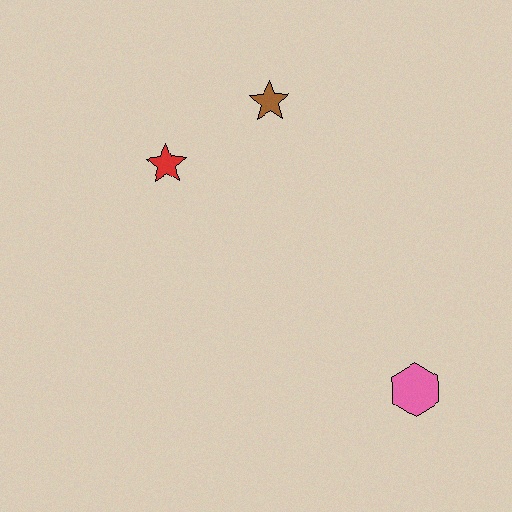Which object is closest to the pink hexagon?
The brown star is closest to the pink hexagon.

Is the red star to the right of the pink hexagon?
No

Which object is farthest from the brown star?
The pink hexagon is farthest from the brown star.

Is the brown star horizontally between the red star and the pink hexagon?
Yes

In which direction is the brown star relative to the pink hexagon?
The brown star is above the pink hexagon.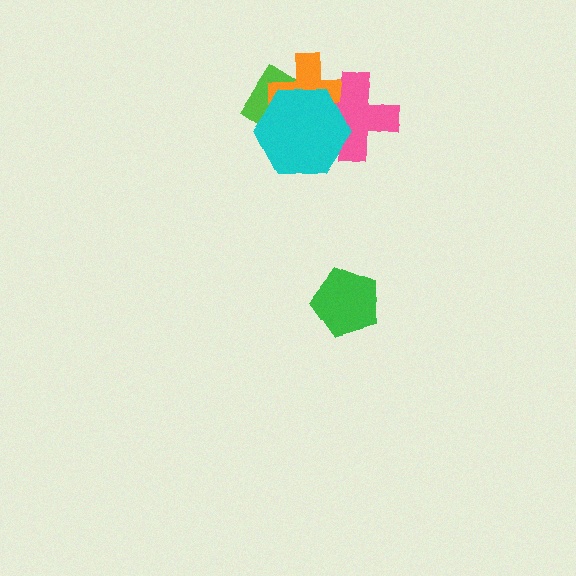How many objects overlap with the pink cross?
3 objects overlap with the pink cross.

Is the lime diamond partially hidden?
Yes, it is partially covered by another shape.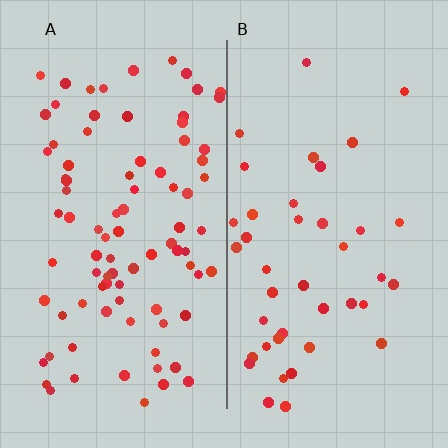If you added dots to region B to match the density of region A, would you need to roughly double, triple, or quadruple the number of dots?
Approximately double.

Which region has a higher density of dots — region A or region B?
A (the left).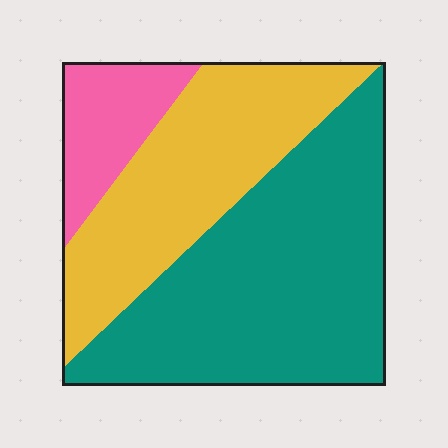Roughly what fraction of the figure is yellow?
Yellow covers roughly 35% of the figure.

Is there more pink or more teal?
Teal.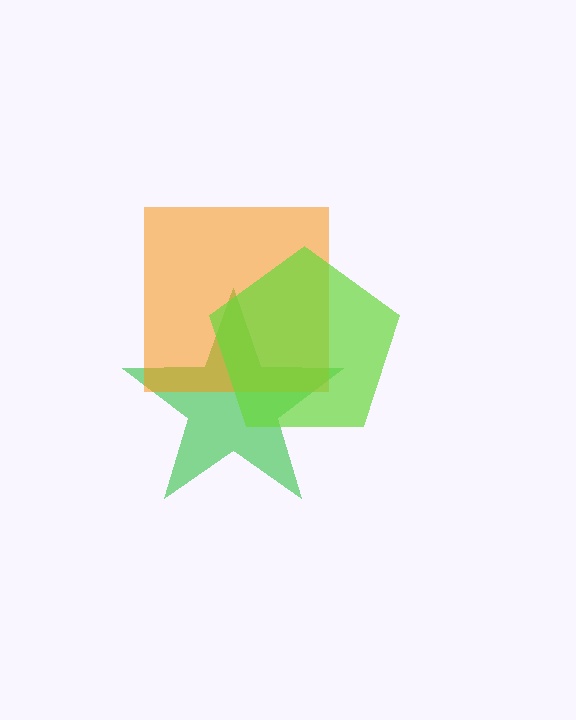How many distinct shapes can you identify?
There are 3 distinct shapes: a green star, an orange square, a lime pentagon.